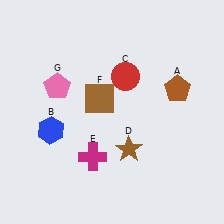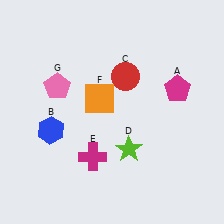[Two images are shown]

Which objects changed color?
A changed from brown to magenta. D changed from brown to lime. F changed from brown to orange.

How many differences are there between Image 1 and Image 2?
There are 3 differences between the two images.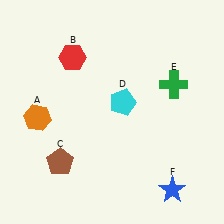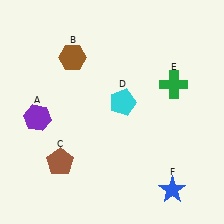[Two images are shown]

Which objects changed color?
A changed from orange to purple. B changed from red to brown.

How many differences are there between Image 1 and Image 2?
There are 2 differences between the two images.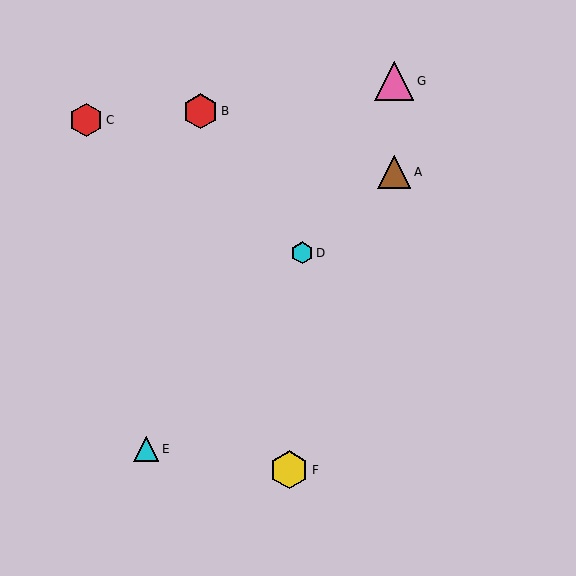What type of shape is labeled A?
Shape A is a brown triangle.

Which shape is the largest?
The pink triangle (labeled G) is the largest.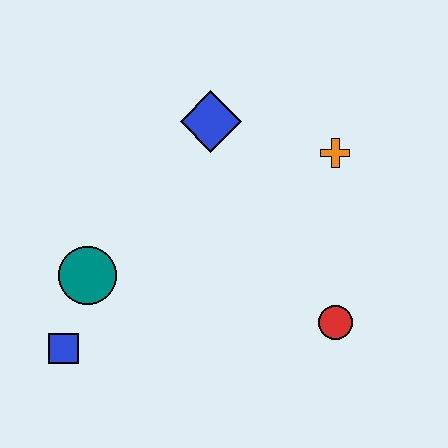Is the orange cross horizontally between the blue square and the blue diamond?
No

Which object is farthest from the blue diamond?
The blue square is farthest from the blue diamond.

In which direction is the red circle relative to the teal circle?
The red circle is to the right of the teal circle.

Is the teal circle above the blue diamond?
No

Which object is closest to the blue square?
The teal circle is closest to the blue square.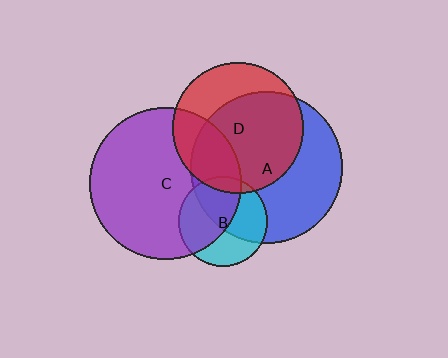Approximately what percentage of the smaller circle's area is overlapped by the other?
Approximately 55%.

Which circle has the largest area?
Circle A (blue).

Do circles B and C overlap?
Yes.